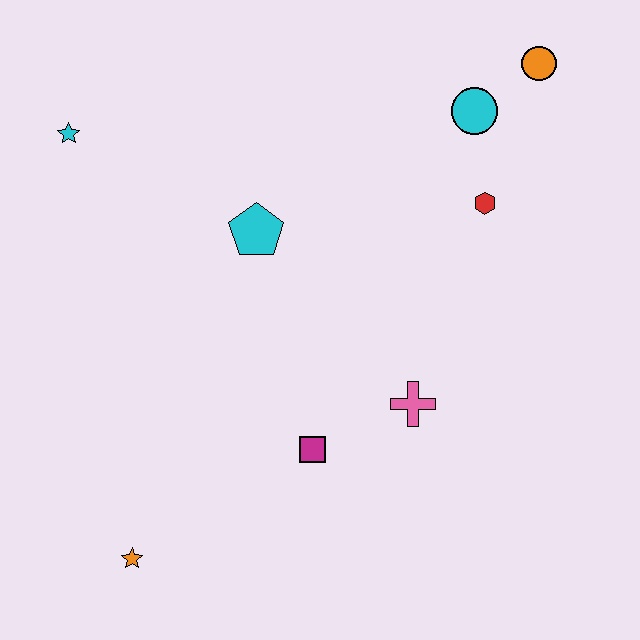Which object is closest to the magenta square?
The pink cross is closest to the magenta square.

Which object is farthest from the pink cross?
The cyan star is farthest from the pink cross.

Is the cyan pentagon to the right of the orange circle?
No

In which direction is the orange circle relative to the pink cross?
The orange circle is above the pink cross.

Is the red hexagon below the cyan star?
Yes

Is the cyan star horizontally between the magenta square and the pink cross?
No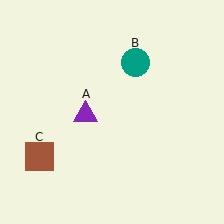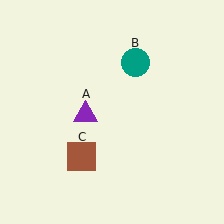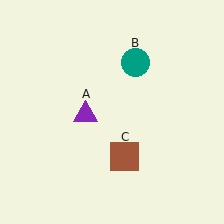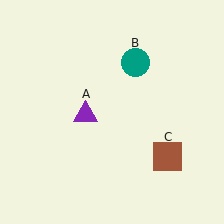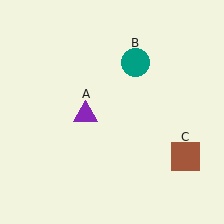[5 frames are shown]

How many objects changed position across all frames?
1 object changed position: brown square (object C).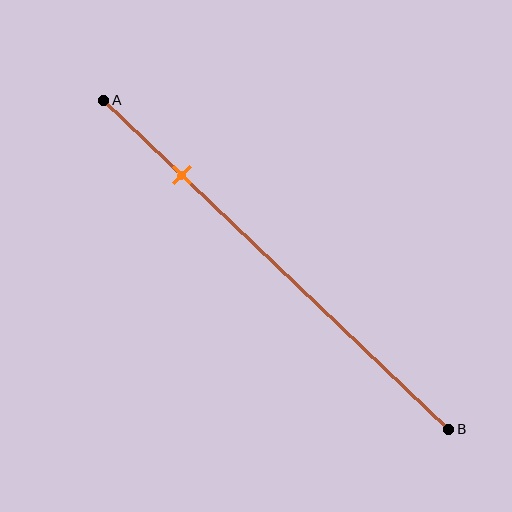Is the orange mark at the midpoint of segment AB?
No, the mark is at about 25% from A, not at the 50% midpoint.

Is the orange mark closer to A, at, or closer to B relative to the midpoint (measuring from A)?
The orange mark is closer to point A than the midpoint of segment AB.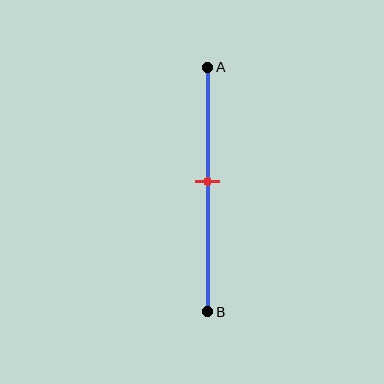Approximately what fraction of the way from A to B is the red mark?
The red mark is approximately 45% of the way from A to B.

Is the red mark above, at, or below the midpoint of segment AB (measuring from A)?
The red mark is above the midpoint of segment AB.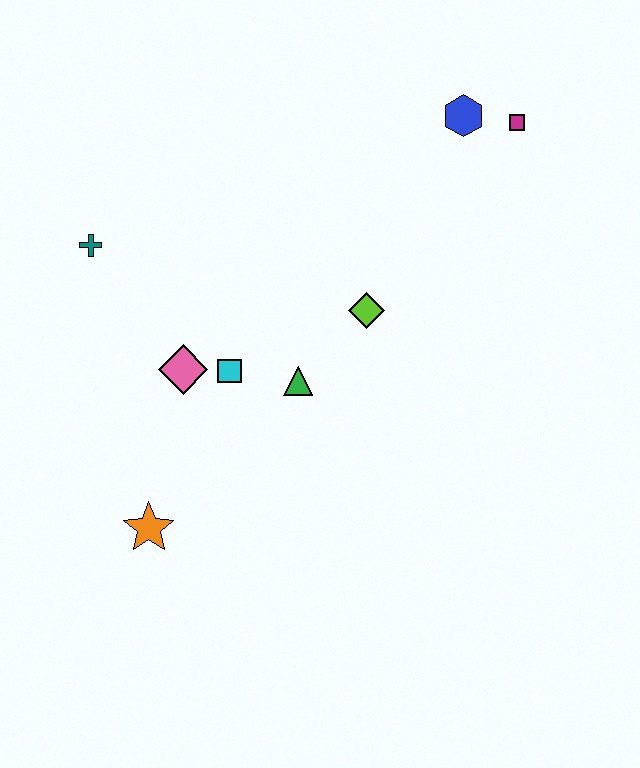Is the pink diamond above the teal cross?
No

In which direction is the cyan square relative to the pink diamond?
The cyan square is to the right of the pink diamond.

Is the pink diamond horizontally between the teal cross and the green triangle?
Yes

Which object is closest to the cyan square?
The pink diamond is closest to the cyan square.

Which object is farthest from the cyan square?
The magenta square is farthest from the cyan square.